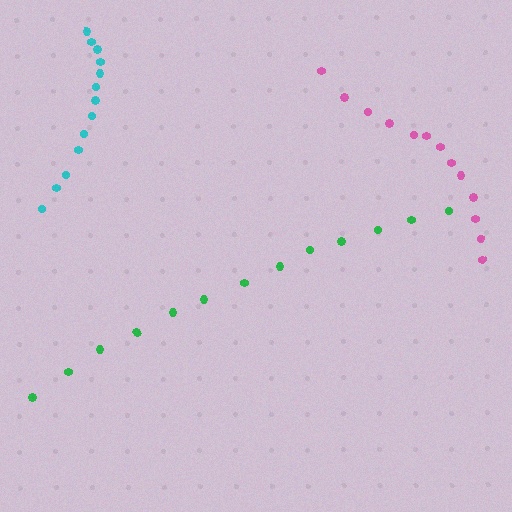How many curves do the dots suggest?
There are 3 distinct paths.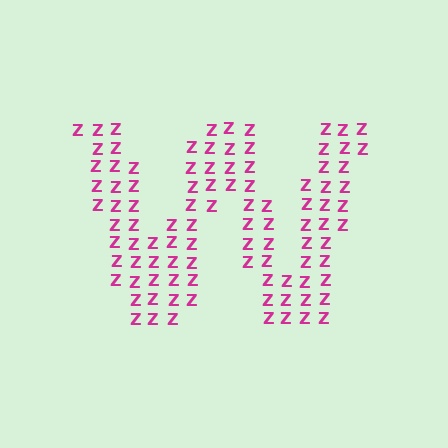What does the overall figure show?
The overall figure shows the letter W.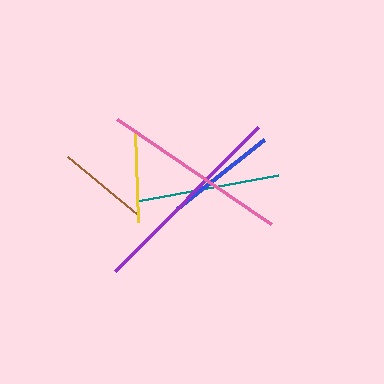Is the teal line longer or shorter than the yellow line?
The teal line is longer than the yellow line.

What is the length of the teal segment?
The teal segment is approximately 143 pixels long.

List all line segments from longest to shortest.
From longest to shortest: purple, pink, teal, blue, yellow, brown.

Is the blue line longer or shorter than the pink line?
The pink line is longer than the blue line.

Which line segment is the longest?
The purple line is the longest at approximately 203 pixels.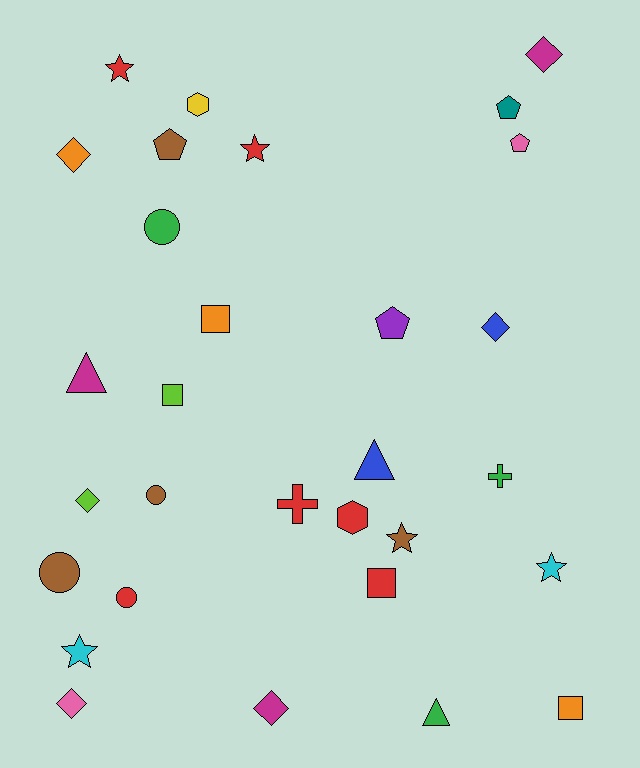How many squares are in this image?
There are 4 squares.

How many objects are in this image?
There are 30 objects.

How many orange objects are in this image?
There are 3 orange objects.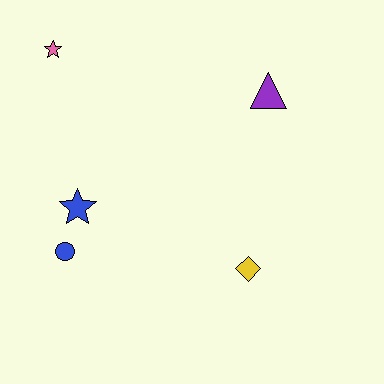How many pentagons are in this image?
There are no pentagons.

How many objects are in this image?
There are 5 objects.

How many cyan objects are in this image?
There are no cyan objects.